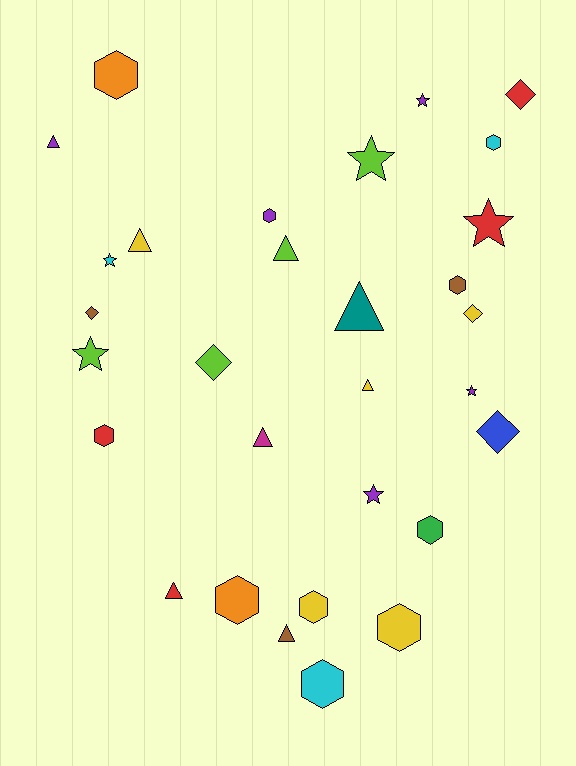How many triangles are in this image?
There are 8 triangles.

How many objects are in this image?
There are 30 objects.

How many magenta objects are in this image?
There is 1 magenta object.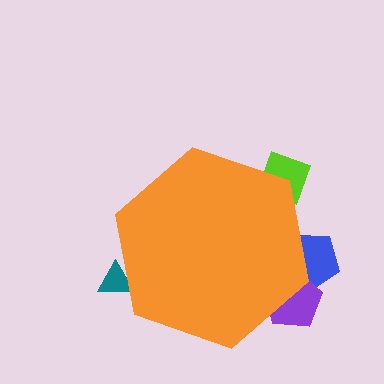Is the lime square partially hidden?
Yes, the lime square is partially hidden behind the orange hexagon.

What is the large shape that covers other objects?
An orange hexagon.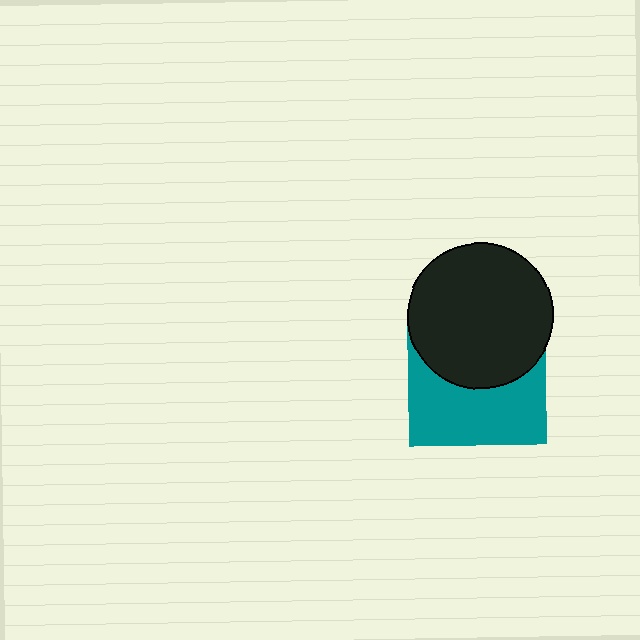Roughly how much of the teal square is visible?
About half of it is visible (roughly 50%).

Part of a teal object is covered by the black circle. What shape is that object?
It is a square.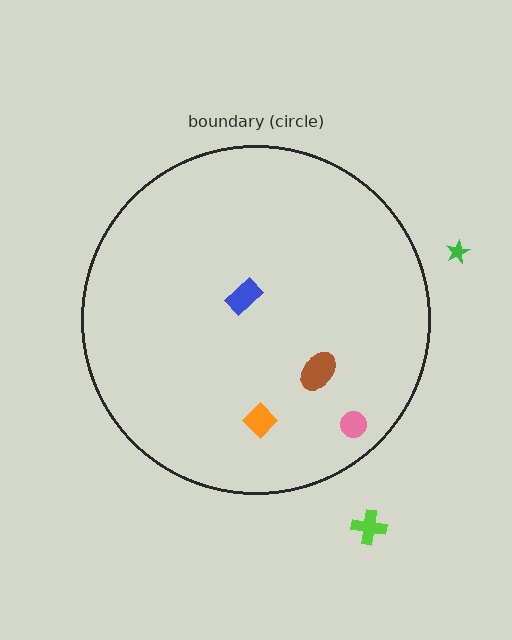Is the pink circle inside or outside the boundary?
Inside.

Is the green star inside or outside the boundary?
Outside.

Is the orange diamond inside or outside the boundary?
Inside.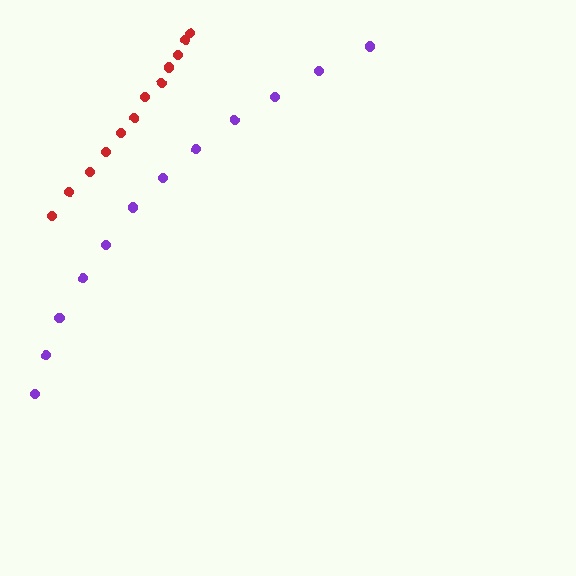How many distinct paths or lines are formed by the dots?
There are 2 distinct paths.